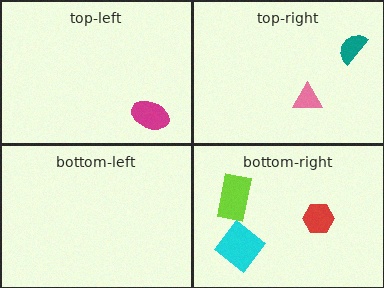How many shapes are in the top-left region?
1.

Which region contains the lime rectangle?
The bottom-right region.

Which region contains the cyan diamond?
The bottom-right region.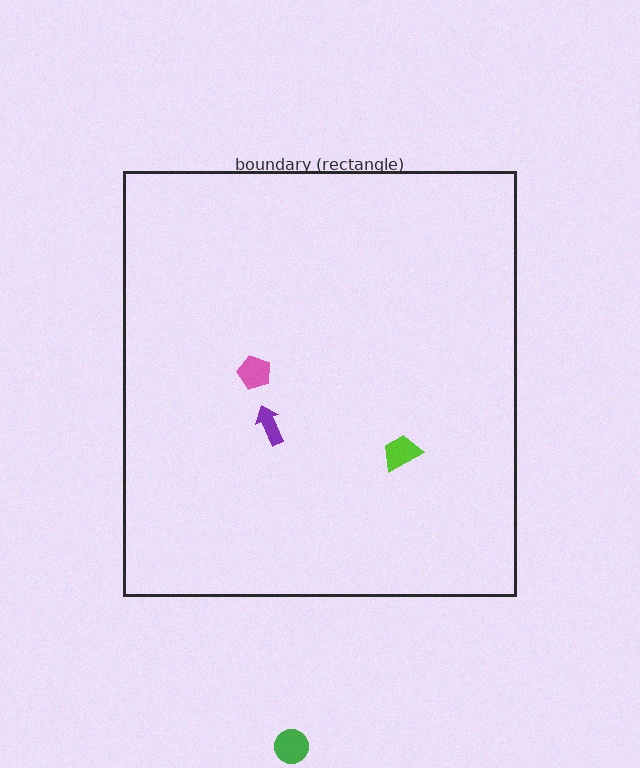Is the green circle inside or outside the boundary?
Outside.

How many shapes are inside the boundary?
3 inside, 1 outside.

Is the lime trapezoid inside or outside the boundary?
Inside.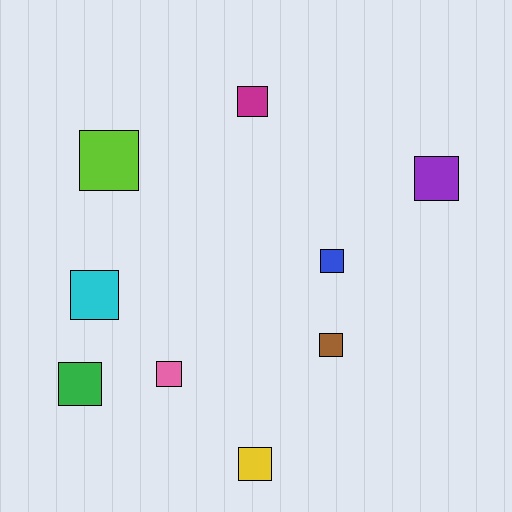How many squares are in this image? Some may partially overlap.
There are 9 squares.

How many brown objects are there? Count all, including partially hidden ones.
There is 1 brown object.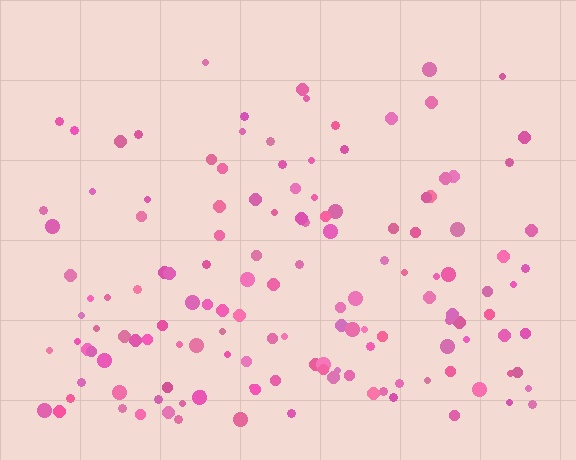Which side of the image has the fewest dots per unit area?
The top.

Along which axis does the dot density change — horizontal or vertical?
Vertical.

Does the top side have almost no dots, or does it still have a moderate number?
Still a moderate number, just noticeably fewer than the bottom.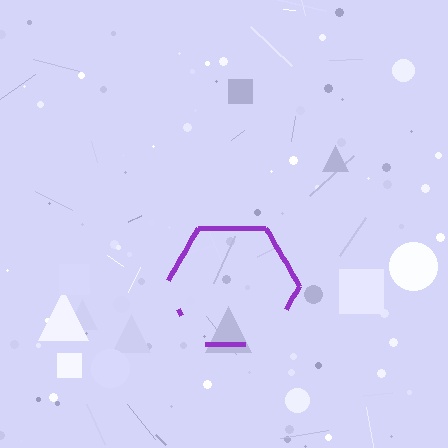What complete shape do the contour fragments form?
The contour fragments form a hexagon.